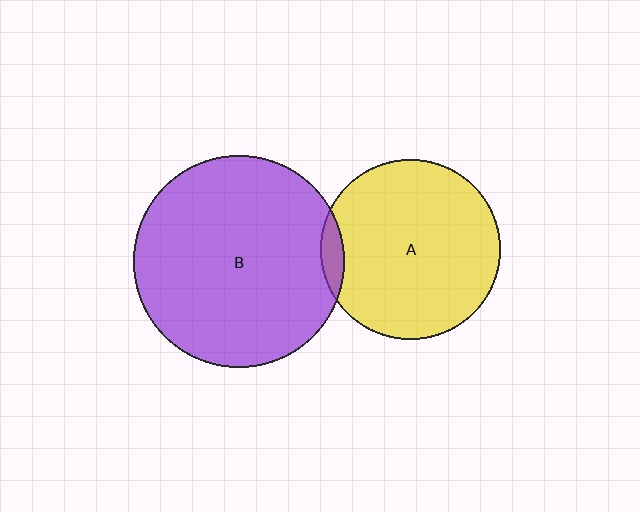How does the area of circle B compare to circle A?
Approximately 1.4 times.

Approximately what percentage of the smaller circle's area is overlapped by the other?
Approximately 5%.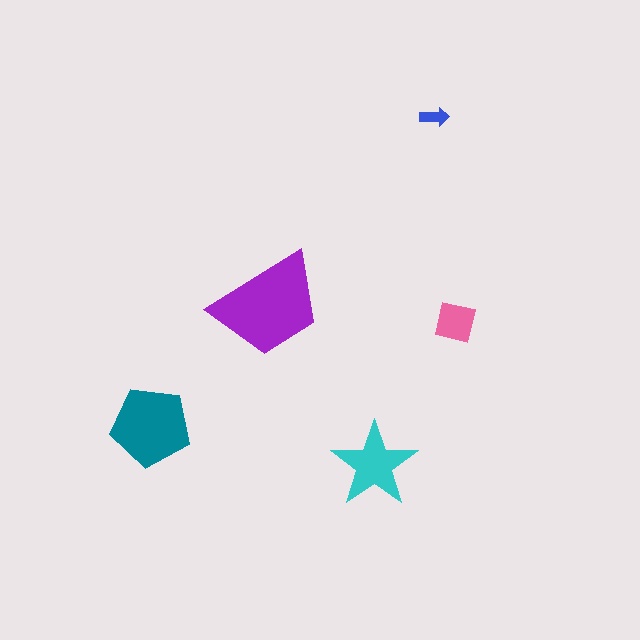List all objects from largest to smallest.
The purple trapezoid, the teal pentagon, the cyan star, the pink square, the blue arrow.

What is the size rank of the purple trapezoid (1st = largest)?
1st.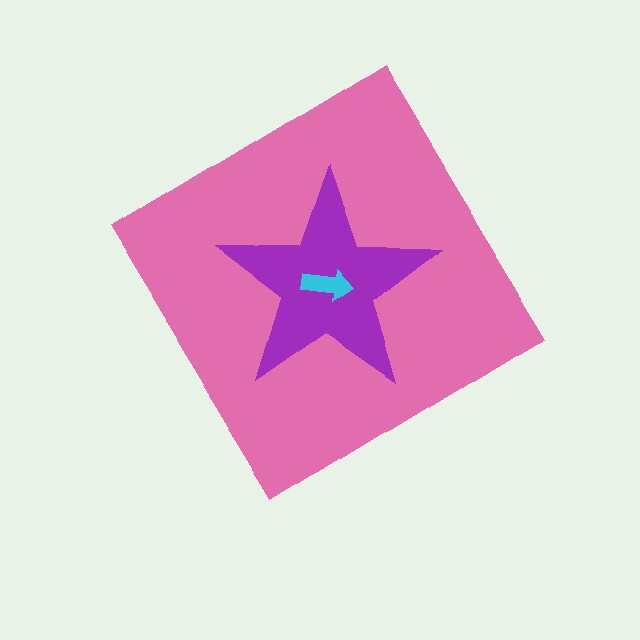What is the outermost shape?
The pink diamond.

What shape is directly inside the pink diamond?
The purple star.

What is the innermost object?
The cyan arrow.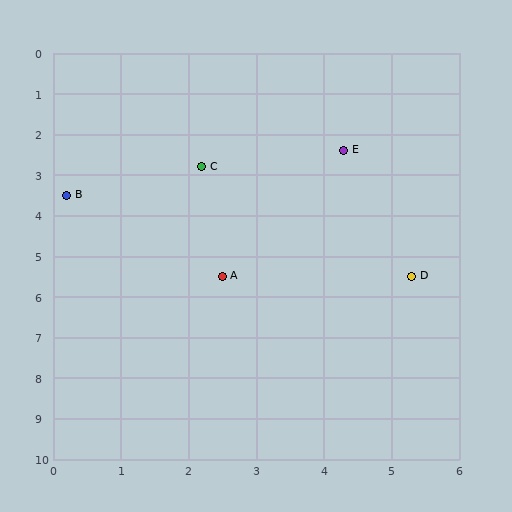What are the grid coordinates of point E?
Point E is at approximately (4.3, 2.4).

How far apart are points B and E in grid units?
Points B and E are about 4.2 grid units apart.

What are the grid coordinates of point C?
Point C is at approximately (2.2, 2.8).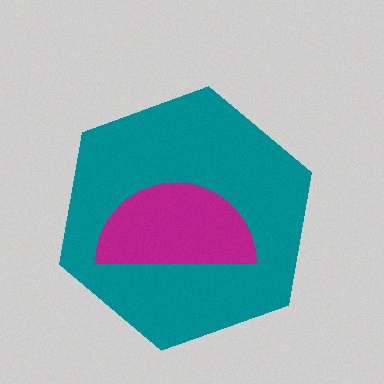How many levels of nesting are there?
2.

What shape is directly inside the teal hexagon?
The magenta semicircle.